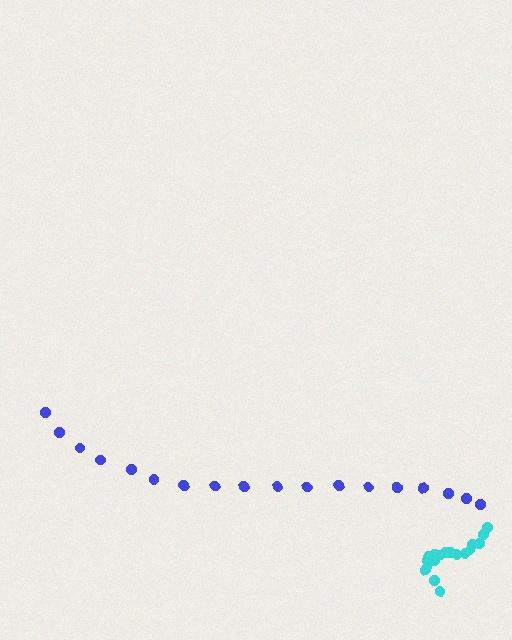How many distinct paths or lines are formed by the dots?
There are 2 distinct paths.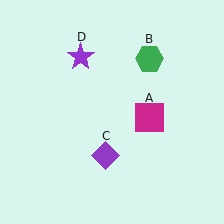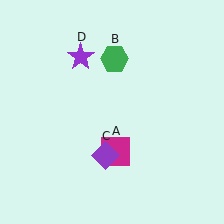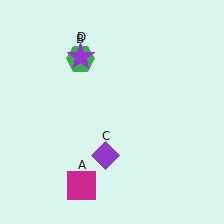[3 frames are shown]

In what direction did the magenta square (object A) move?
The magenta square (object A) moved down and to the left.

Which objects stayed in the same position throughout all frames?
Purple diamond (object C) and purple star (object D) remained stationary.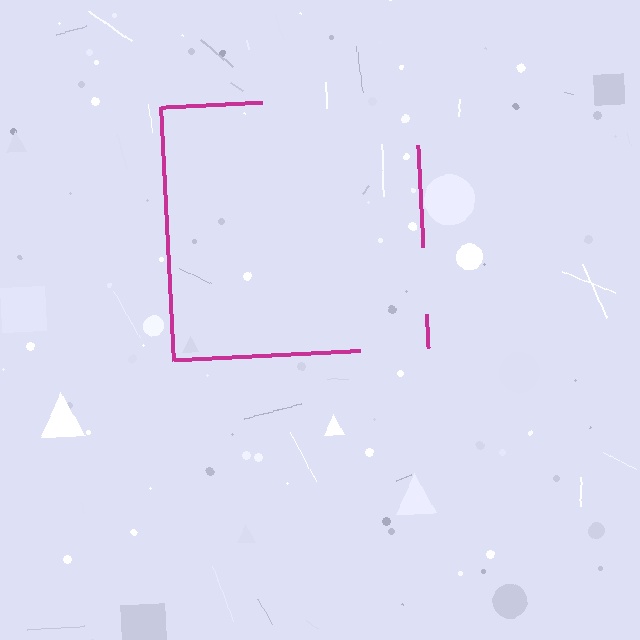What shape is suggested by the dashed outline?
The dashed outline suggests a square.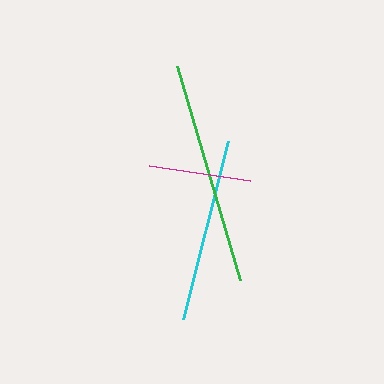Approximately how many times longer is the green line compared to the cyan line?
The green line is approximately 1.2 times the length of the cyan line.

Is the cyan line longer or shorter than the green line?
The green line is longer than the cyan line.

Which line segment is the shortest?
The magenta line is the shortest at approximately 102 pixels.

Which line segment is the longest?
The green line is the longest at approximately 223 pixels.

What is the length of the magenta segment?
The magenta segment is approximately 102 pixels long.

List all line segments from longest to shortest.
From longest to shortest: green, cyan, magenta.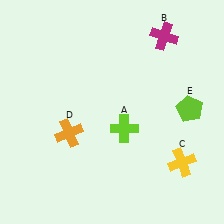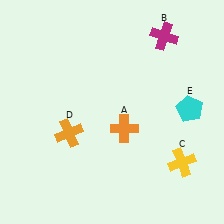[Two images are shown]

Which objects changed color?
A changed from lime to orange. E changed from lime to cyan.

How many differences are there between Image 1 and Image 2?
There are 2 differences between the two images.